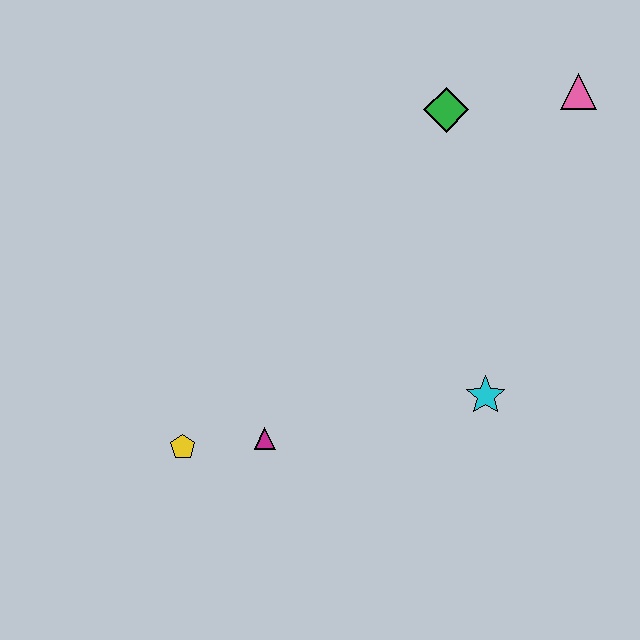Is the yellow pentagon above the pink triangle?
No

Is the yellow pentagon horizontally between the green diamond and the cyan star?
No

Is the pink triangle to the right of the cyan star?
Yes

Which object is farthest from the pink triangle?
The yellow pentagon is farthest from the pink triangle.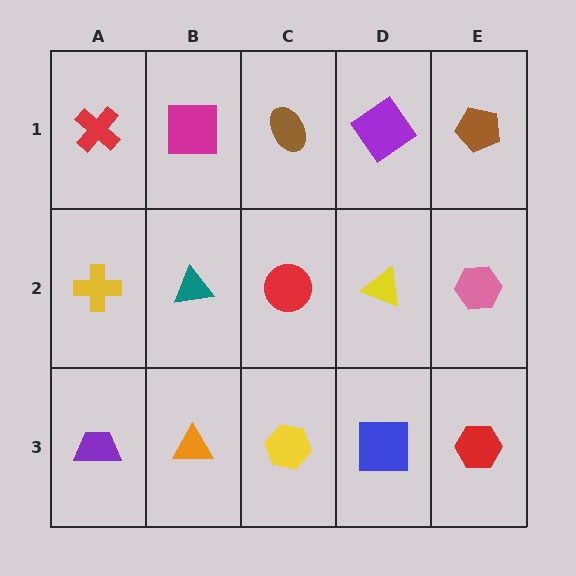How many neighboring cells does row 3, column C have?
3.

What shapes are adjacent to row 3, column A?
A yellow cross (row 2, column A), an orange triangle (row 3, column B).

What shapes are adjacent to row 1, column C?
A red circle (row 2, column C), a magenta square (row 1, column B), a purple diamond (row 1, column D).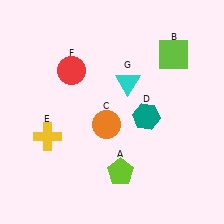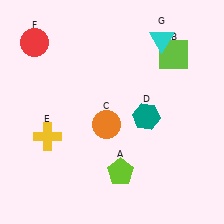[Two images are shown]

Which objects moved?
The objects that moved are: the red circle (F), the cyan triangle (G).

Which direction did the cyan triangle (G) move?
The cyan triangle (G) moved up.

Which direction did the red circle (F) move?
The red circle (F) moved left.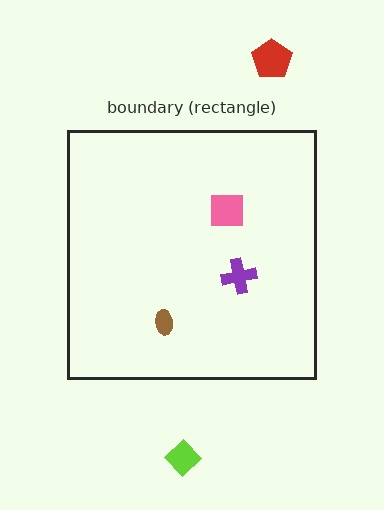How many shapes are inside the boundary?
3 inside, 2 outside.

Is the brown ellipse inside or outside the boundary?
Inside.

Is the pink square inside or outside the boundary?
Inside.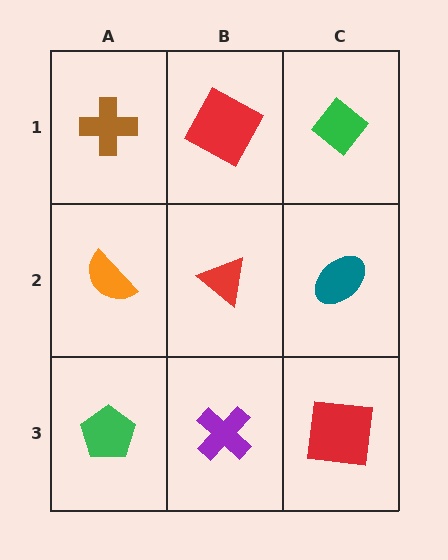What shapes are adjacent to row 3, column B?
A red triangle (row 2, column B), a green pentagon (row 3, column A), a red square (row 3, column C).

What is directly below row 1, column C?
A teal ellipse.